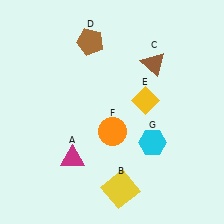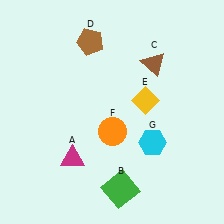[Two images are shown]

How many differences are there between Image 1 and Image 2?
There is 1 difference between the two images.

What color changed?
The square (B) changed from yellow in Image 1 to green in Image 2.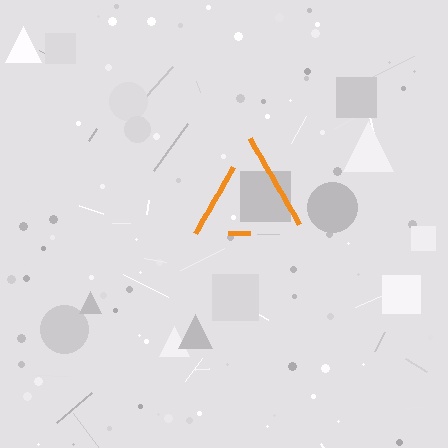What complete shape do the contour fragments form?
The contour fragments form a triangle.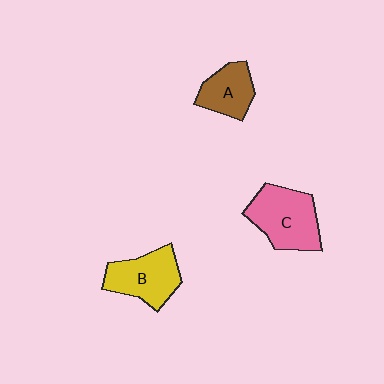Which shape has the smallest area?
Shape A (brown).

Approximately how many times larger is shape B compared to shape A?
Approximately 1.3 times.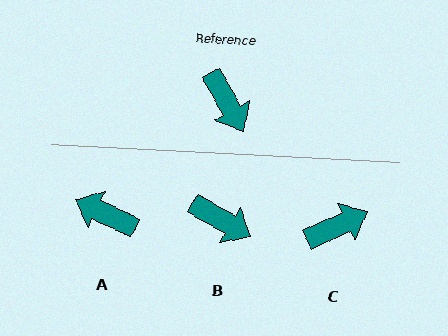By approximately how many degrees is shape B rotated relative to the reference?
Approximately 30 degrees counter-clockwise.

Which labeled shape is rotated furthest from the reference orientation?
A, about 144 degrees away.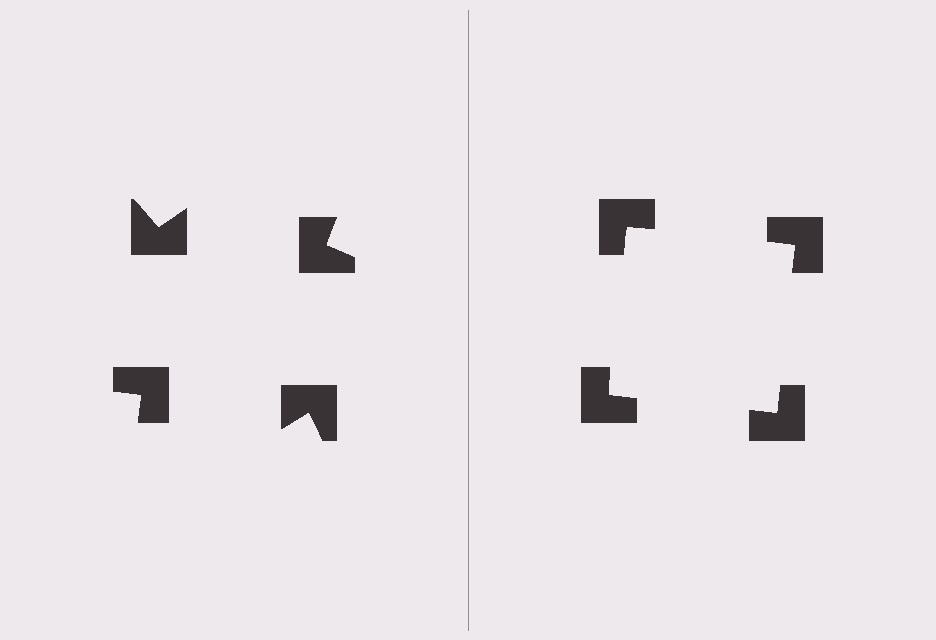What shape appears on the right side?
An illusory square.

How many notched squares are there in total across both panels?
8 — 4 on each side.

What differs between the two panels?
The notched squares are positioned identically on both sides; only the wedge orientations differ. On the right they align to a square; on the left they are misaligned.